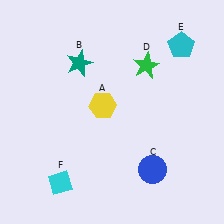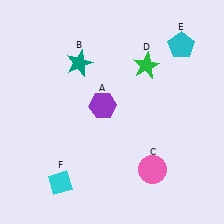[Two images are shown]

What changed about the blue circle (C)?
In Image 1, C is blue. In Image 2, it changed to pink.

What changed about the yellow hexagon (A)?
In Image 1, A is yellow. In Image 2, it changed to purple.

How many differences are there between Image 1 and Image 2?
There are 2 differences between the two images.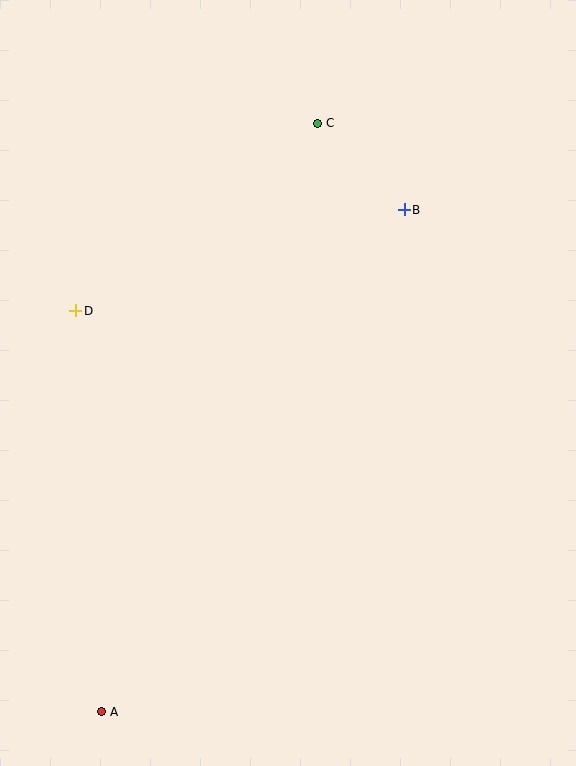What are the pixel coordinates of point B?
Point B is at (404, 210).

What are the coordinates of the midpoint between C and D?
The midpoint between C and D is at (197, 217).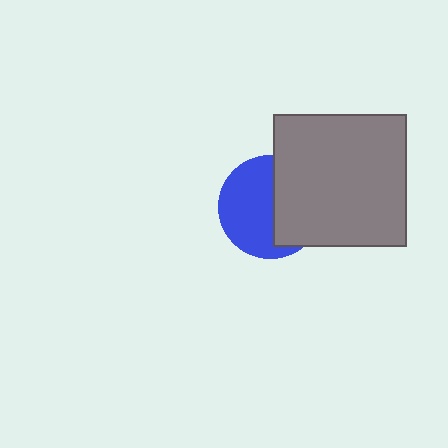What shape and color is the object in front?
The object in front is a gray square.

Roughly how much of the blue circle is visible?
About half of it is visible (roughly 56%).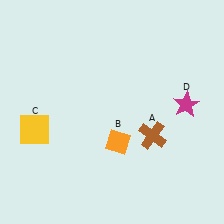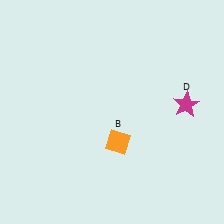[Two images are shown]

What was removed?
The yellow square (C), the brown cross (A) were removed in Image 2.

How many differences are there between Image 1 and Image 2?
There are 2 differences between the two images.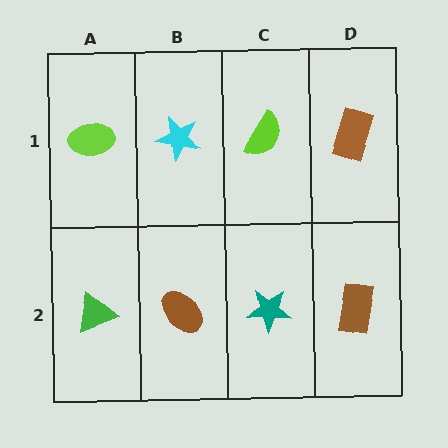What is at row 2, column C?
A teal star.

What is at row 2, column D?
A brown rectangle.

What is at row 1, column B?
A cyan star.